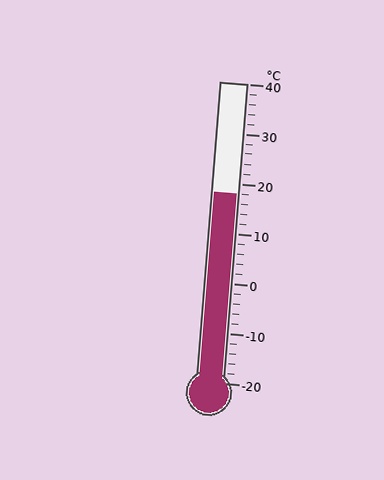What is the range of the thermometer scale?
The thermometer scale ranges from -20°C to 40°C.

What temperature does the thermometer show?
The thermometer shows approximately 18°C.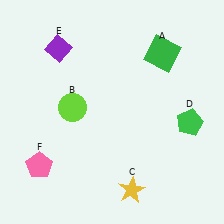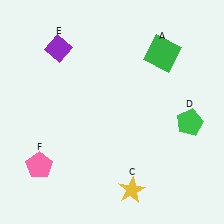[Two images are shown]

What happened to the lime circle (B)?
The lime circle (B) was removed in Image 2. It was in the top-left area of Image 1.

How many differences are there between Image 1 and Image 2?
There is 1 difference between the two images.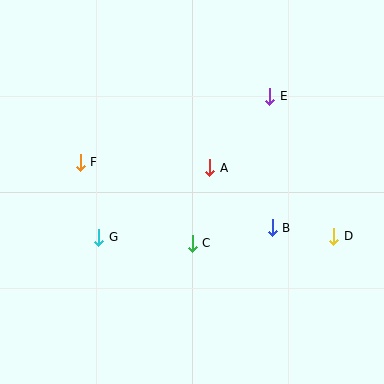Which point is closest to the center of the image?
Point A at (210, 168) is closest to the center.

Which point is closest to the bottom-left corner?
Point G is closest to the bottom-left corner.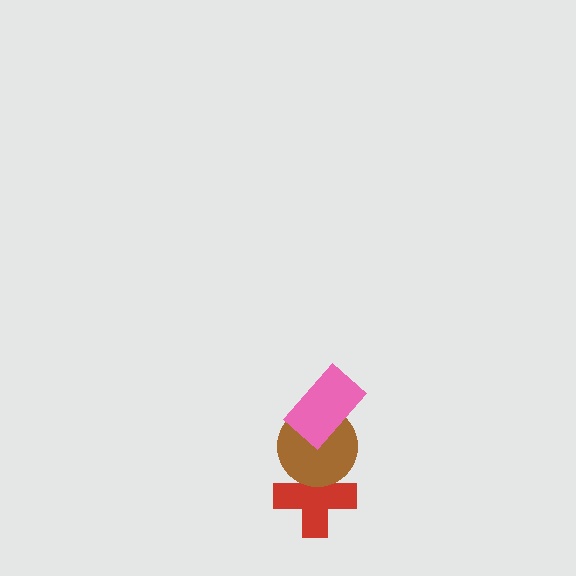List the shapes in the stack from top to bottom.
From top to bottom: the pink rectangle, the brown circle, the red cross.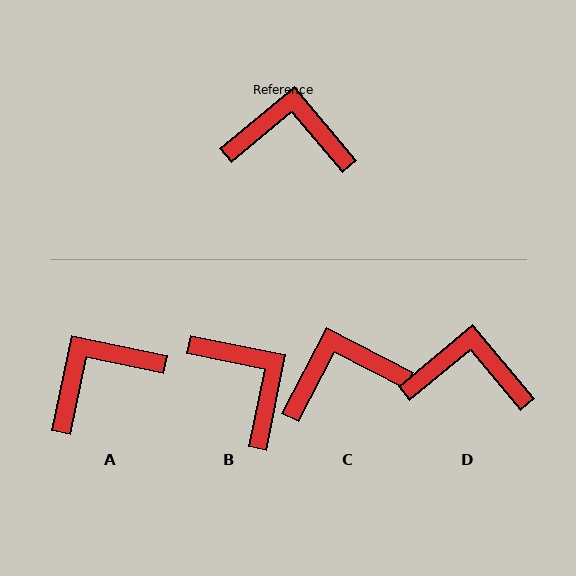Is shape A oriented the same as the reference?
No, it is off by about 38 degrees.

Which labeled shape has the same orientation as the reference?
D.